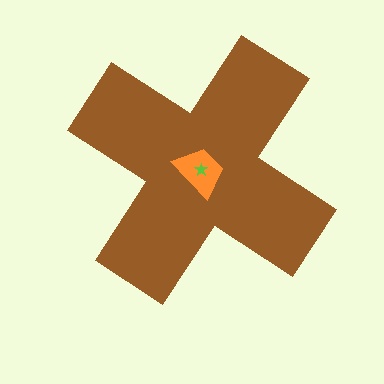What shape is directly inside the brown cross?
The orange trapezoid.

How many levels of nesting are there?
3.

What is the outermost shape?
The brown cross.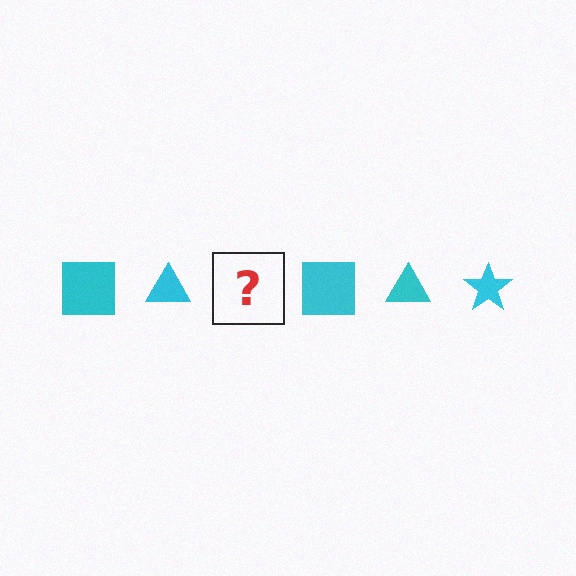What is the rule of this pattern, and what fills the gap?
The rule is that the pattern cycles through square, triangle, star shapes in cyan. The gap should be filled with a cyan star.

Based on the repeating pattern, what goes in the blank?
The blank should be a cyan star.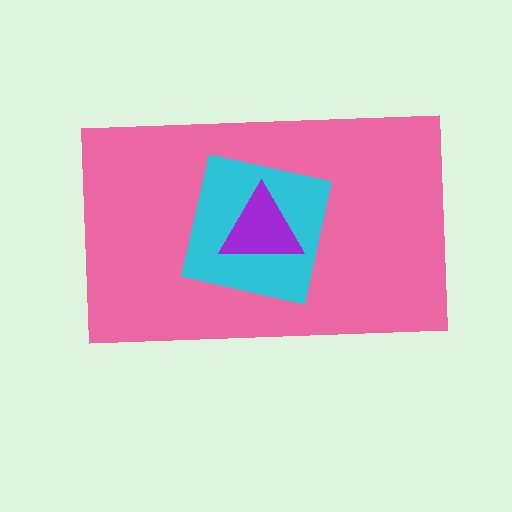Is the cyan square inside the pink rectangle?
Yes.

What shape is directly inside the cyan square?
The purple triangle.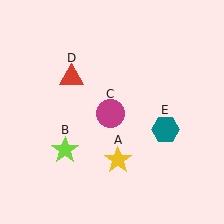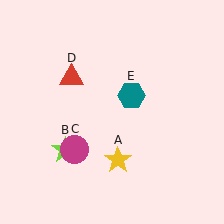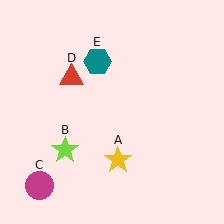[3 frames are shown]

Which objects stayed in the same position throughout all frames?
Yellow star (object A) and lime star (object B) and red triangle (object D) remained stationary.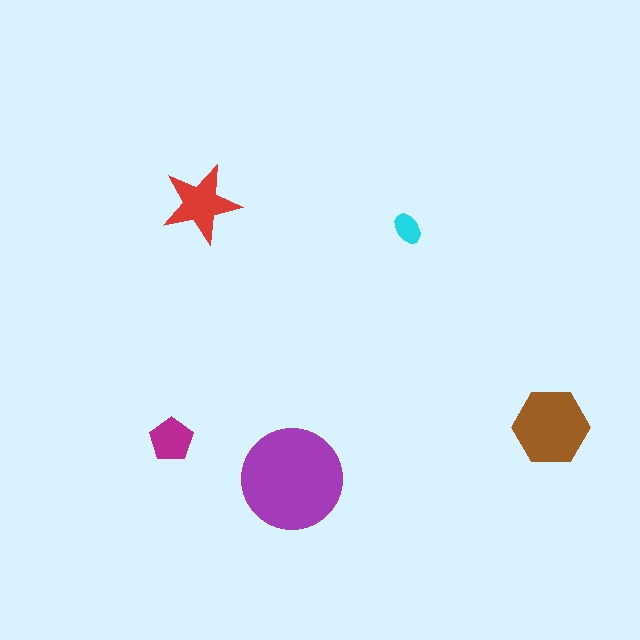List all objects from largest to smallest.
The purple circle, the brown hexagon, the red star, the magenta pentagon, the cyan ellipse.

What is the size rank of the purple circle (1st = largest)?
1st.